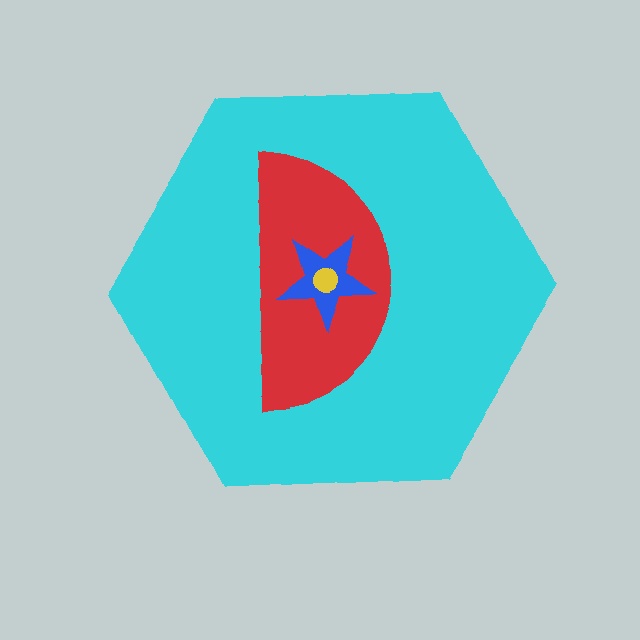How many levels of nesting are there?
4.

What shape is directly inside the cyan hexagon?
The red semicircle.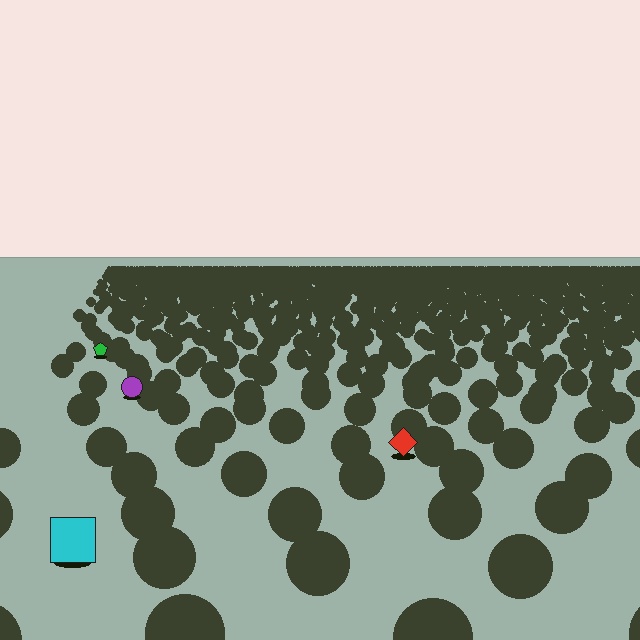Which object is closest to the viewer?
The cyan square is closest. The texture marks near it are larger and more spread out.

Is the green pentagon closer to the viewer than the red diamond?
No. The red diamond is closer — you can tell from the texture gradient: the ground texture is coarser near it.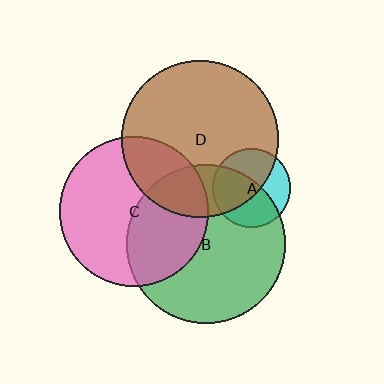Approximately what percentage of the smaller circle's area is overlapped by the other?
Approximately 55%.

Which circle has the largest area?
Circle B (green).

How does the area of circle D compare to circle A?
Approximately 4.0 times.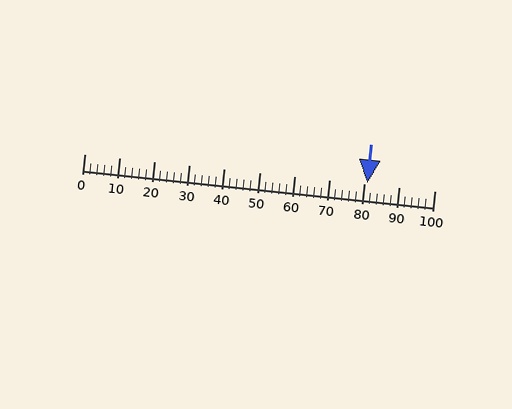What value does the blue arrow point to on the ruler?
The blue arrow points to approximately 81.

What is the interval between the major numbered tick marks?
The major tick marks are spaced 10 units apart.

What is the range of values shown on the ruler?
The ruler shows values from 0 to 100.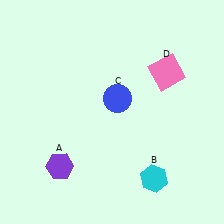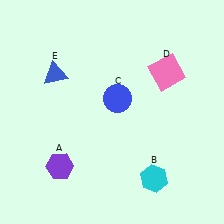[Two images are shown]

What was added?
A blue triangle (E) was added in Image 2.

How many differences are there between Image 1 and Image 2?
There is 1 difference between the two images.